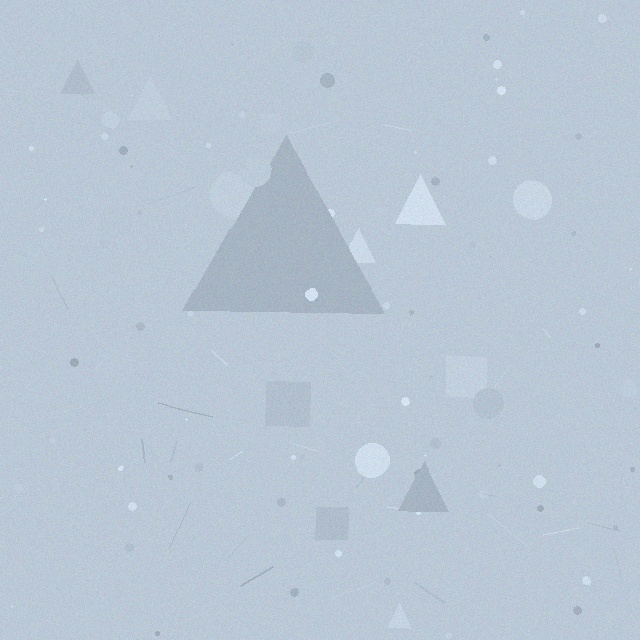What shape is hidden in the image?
A triangle is hidden in the image.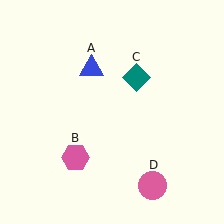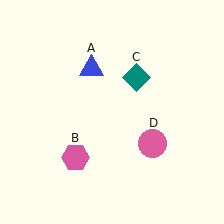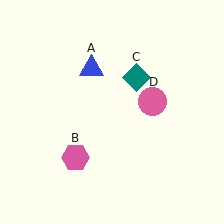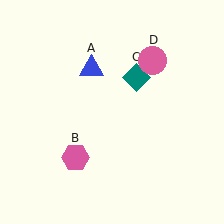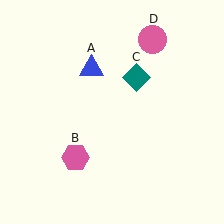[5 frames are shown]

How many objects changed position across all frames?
1 object changed position: pink circle (object D).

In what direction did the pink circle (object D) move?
The pink circle (object D) moved up.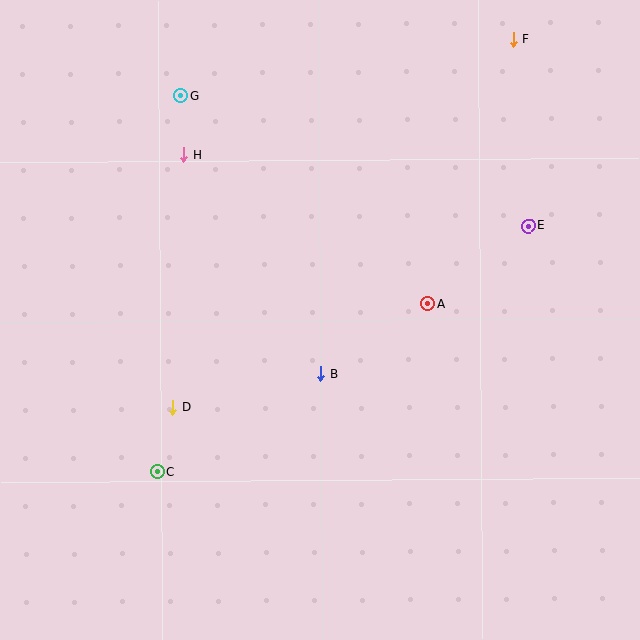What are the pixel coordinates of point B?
Point B is at (321, 374).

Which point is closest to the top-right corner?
Point F is closest to the top-right corner.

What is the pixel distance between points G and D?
The distance between G and D is 312 pixels.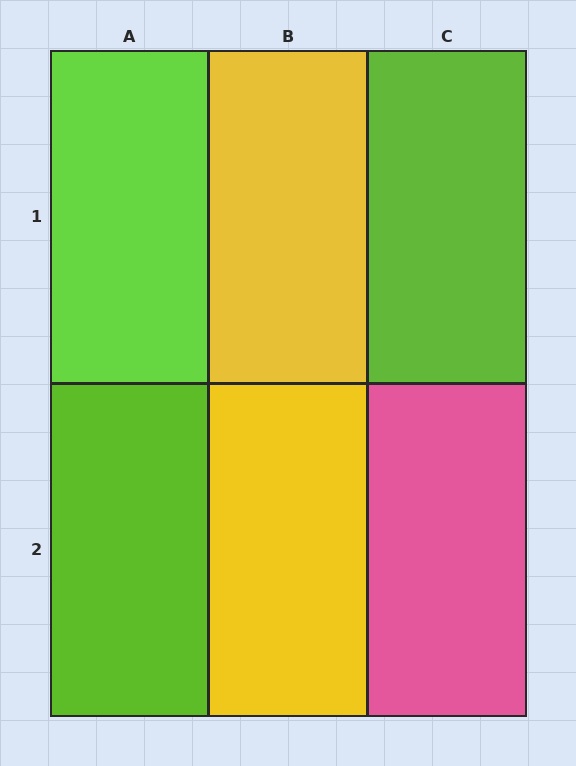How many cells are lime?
3 cells are lime.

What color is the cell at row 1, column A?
Lime.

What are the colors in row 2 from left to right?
Lime, yellow, pink.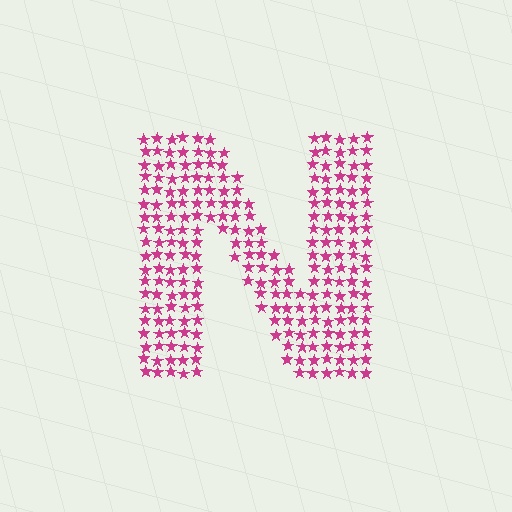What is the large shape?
The large shape is the letter N.